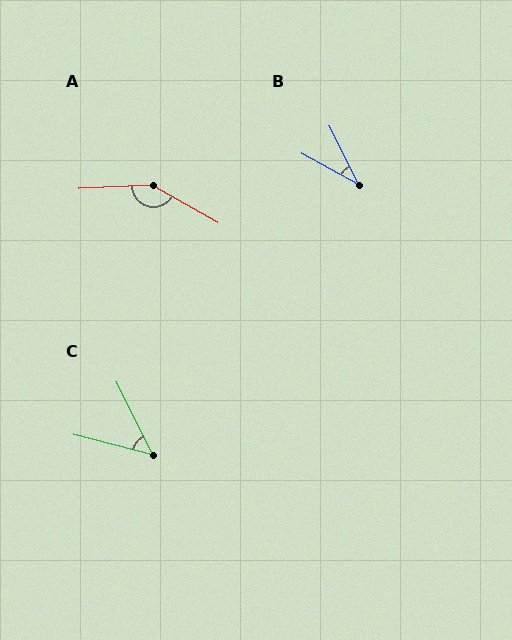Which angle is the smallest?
B, at approximately 34 degrees.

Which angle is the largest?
A, at approximately 148 degrees.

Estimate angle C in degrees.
Approximately 49 degrees.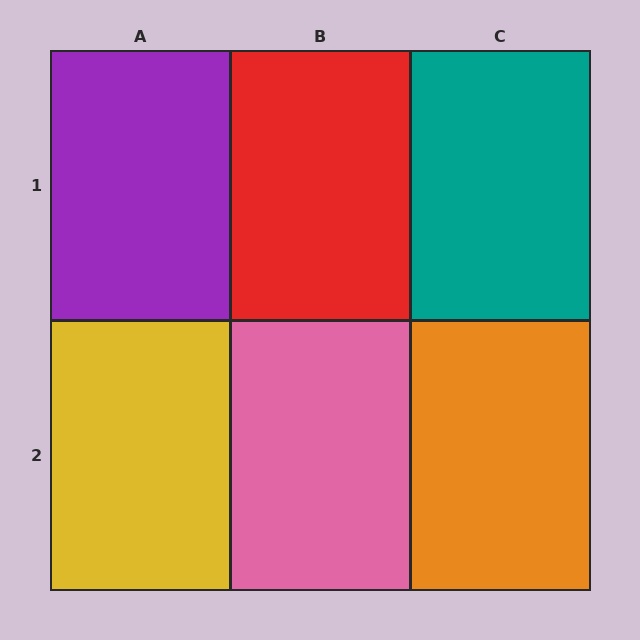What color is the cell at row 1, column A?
Purple.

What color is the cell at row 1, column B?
Red.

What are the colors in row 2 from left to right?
Yellow, pink, orange.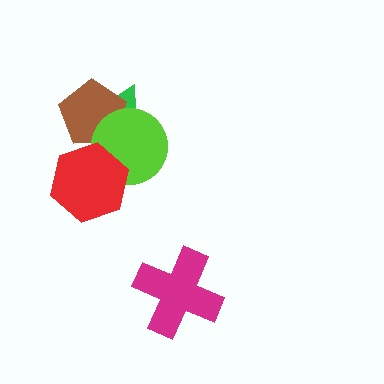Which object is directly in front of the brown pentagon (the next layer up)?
The lime circle is directly in front of the brown pentagon.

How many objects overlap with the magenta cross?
0 objects overlap with the magenta cross.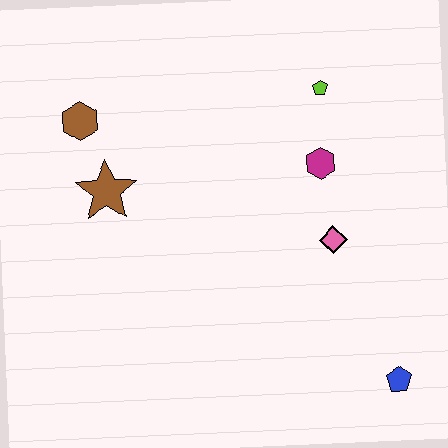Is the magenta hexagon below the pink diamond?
No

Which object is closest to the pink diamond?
The magenta hexagon is closest to the pink diamond.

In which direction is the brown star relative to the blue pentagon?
The brown star is to the left of the blue pentagon.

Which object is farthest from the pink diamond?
The brown hexagon is farthest from the pink diamond.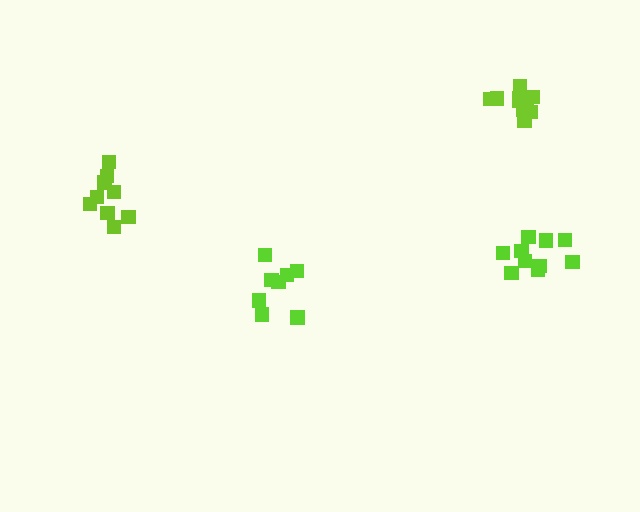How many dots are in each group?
Group 1: 10 dots, Group 2: 9 dots, Group 3: 8 dots, Group 4: 10 dots (37 total).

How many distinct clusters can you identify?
There are 4 distinct clusters.